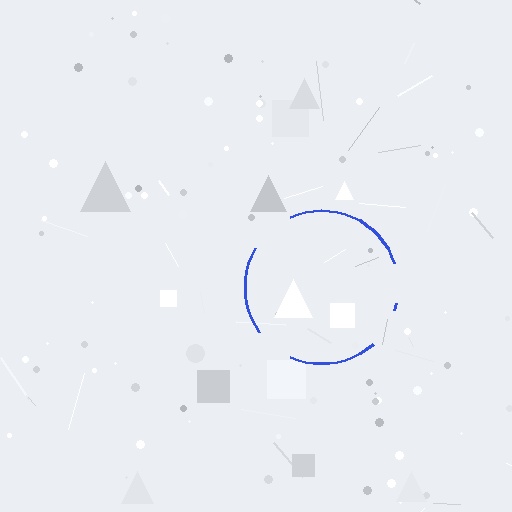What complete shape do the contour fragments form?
The contour fragments form a circle.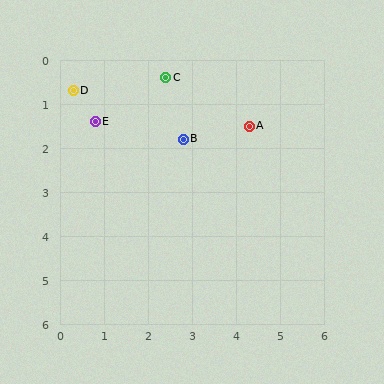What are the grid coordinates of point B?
Point B is at approximately (2.8, 1.8).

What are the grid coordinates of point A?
Point A is at approximately (4.3, 1.5).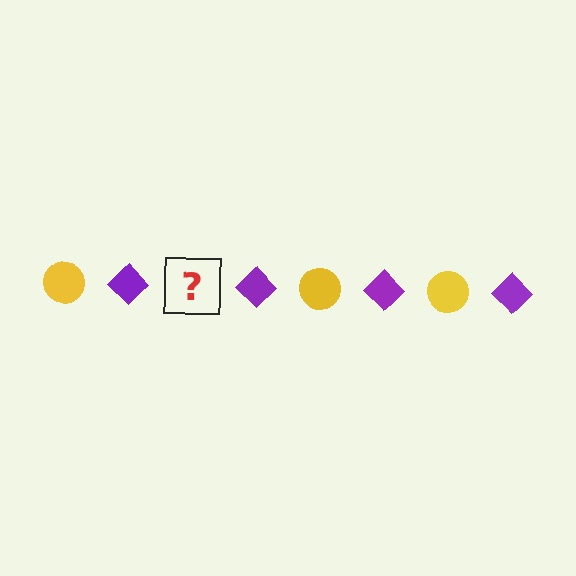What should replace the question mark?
The question mark should be replaced with a yellow circle.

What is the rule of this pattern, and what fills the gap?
The rule is that the pattern alternates between yellow circle and purple diamond. The gap should be filled with a yellow circle.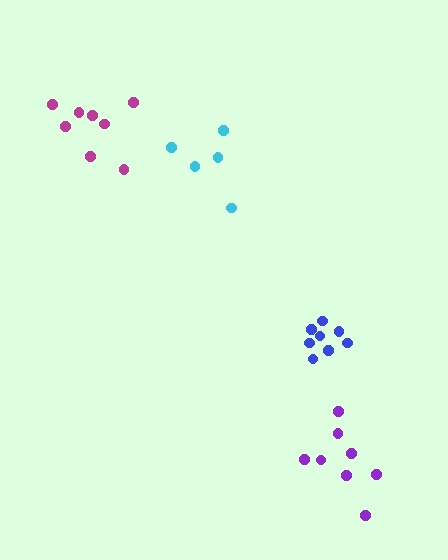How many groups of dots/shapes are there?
There are 4 groups.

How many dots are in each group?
Group 1: 8 dots, Group 2: 8 dots, Group 3: 8 dots, Group 4: 5 dots (29 total).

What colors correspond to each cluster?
The clusters are colored: blue, purple, magenta, cyan.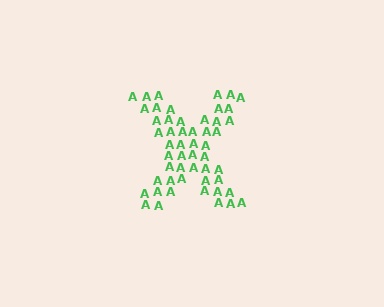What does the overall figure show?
The overall figure shows the letter X.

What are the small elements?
The small elements are letter A's.